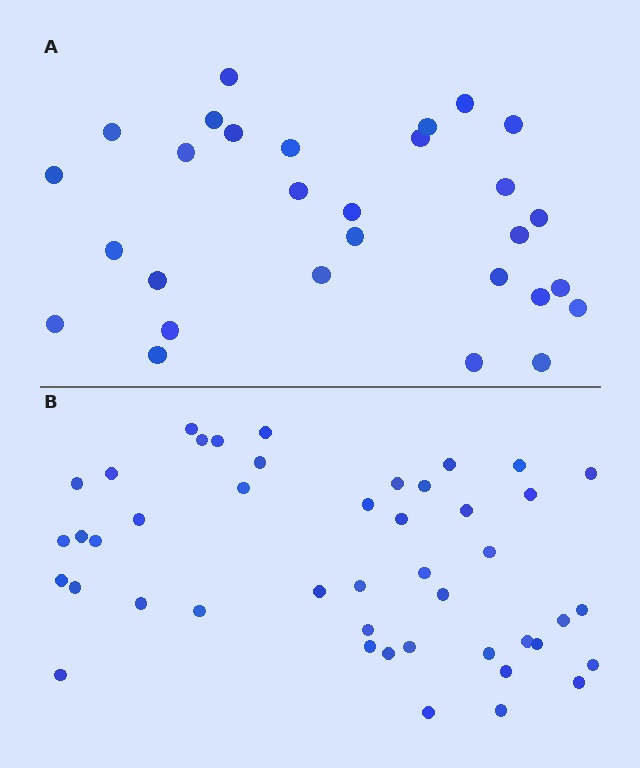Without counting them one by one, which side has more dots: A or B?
Region B (the bottom region) has more dots.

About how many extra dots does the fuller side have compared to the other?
Region B has approximately 15 more dots than region A.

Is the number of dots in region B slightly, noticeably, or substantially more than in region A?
Region B has substantially more. The ratio is roughly 1.6 to 1.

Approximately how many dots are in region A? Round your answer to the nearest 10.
About 30 dots. (The exact count is 29, which rounds to 30.)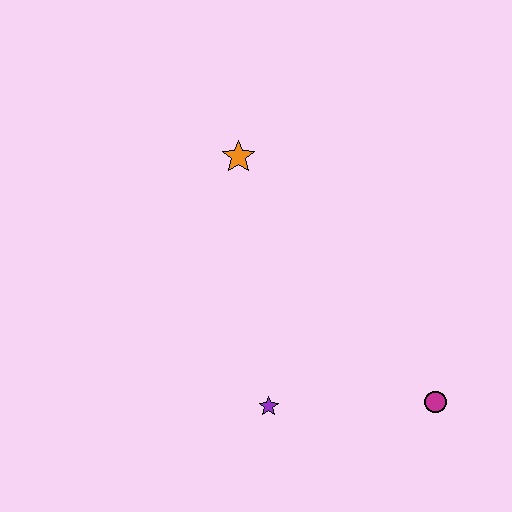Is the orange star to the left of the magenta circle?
Yes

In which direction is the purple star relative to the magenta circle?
The purple star is to the left of the magenta circle.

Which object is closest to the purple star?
The magenta circle is closest to the purple star.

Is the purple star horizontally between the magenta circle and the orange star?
Yes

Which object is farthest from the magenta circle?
The orange star is farthest from the magenta circle.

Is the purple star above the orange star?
No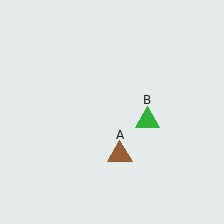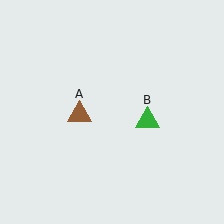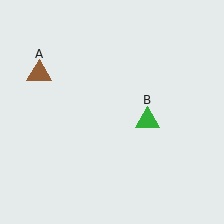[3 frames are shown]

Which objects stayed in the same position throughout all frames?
Green triangle (object B) remained stationary.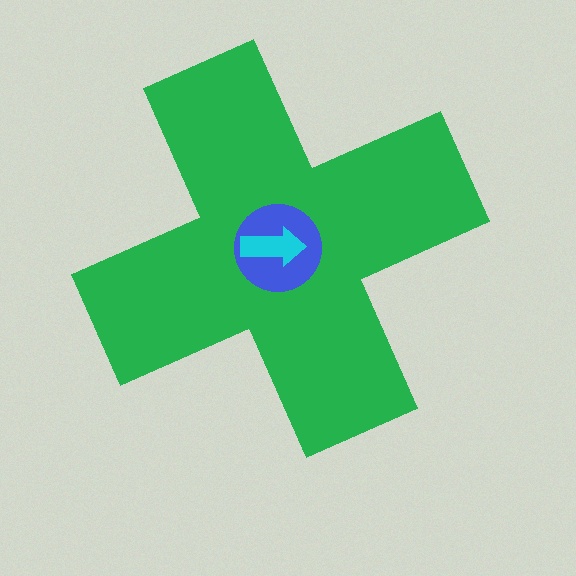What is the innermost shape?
The cyan arrow.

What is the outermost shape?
The green cross.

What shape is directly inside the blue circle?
The cyan arrow.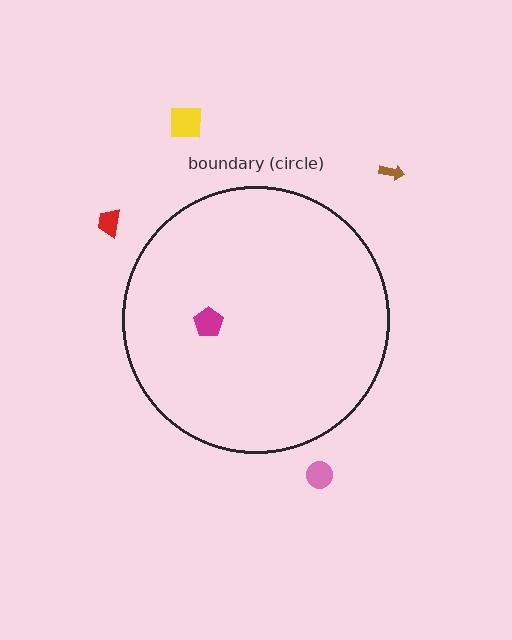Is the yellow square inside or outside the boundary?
Outside.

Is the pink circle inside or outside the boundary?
Outside.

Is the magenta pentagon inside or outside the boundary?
Inside.